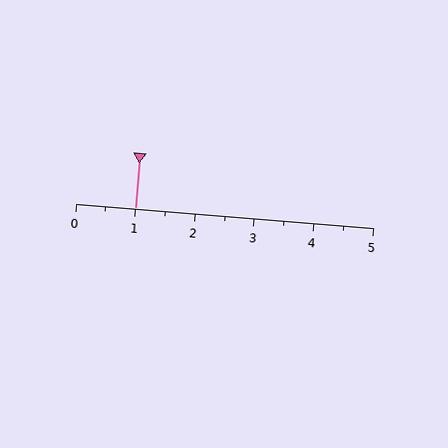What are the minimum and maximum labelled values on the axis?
The axis runs from 0 to 5.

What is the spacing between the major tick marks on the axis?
The major ticks are spaced 1 apart.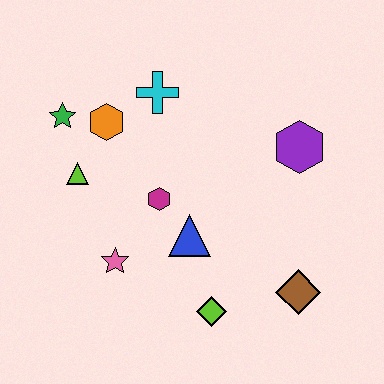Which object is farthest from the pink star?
The purple hexagon is farthest from the pink star.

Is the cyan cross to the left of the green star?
No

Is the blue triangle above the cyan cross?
No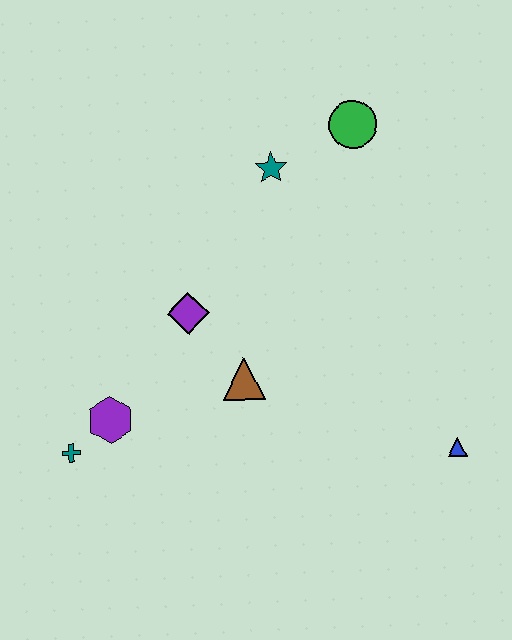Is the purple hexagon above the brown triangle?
No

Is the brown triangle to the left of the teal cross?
No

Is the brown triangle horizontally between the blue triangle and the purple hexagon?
Yes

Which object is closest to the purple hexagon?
The teal cross is closest to the purple hexagon.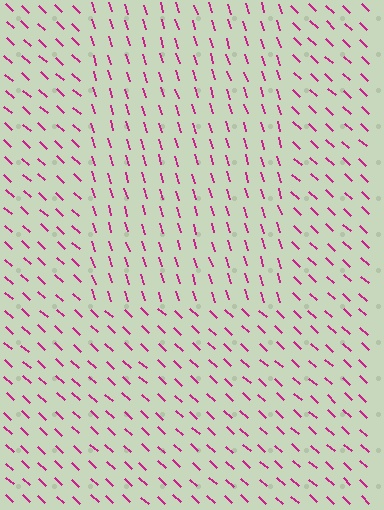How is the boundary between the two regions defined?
The boundary is defined purely by a change in line orientation (approximately 30 degrees difference). All lines are the same color and thickness.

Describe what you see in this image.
The image is filled with small magenta line segments. A rectangle region in the image has lines oriented differently from the surrounding lines, creating a visible texture boundary.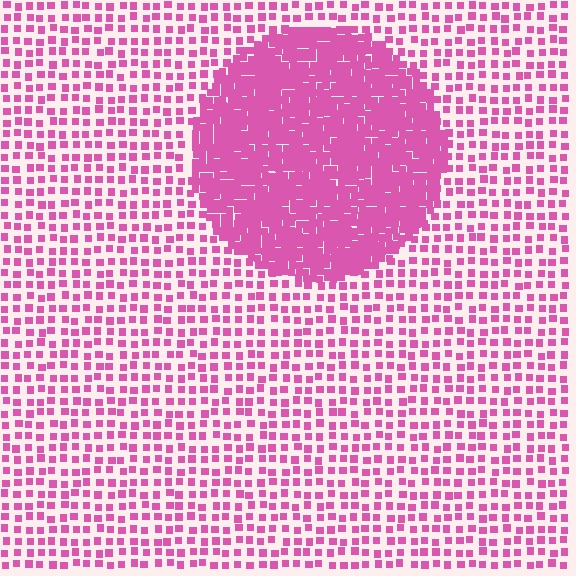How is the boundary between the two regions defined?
The boundary is defined by a change in element density (approximately 2.9x ratio). All elements are the same color, size, and shape.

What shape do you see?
I see a circle.